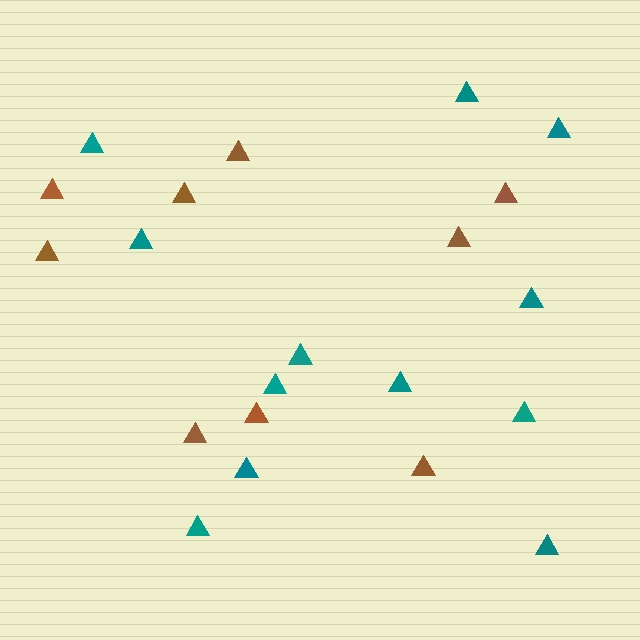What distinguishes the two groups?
There are 2 groups: one group of teal triangles (12) and one group of brown triangles (9).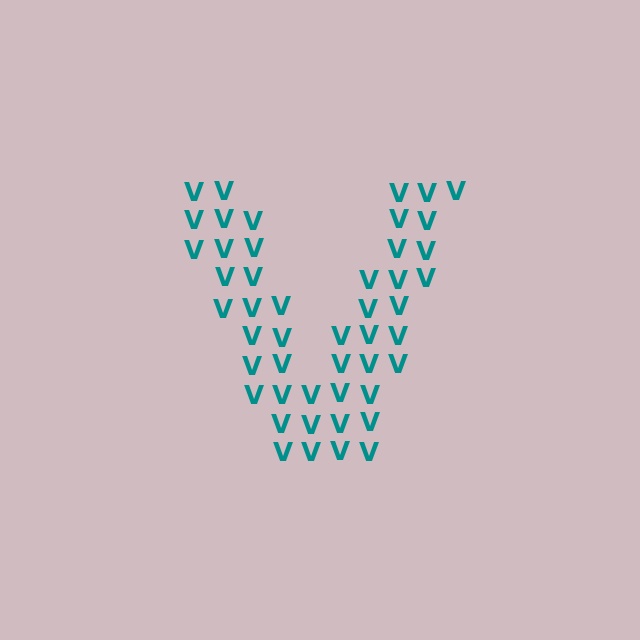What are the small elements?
The small elements are letter V's.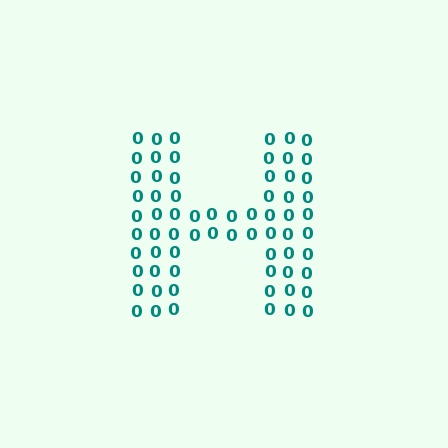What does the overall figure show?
The overall figure shows the letter H.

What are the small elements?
The small elements are digit 0's.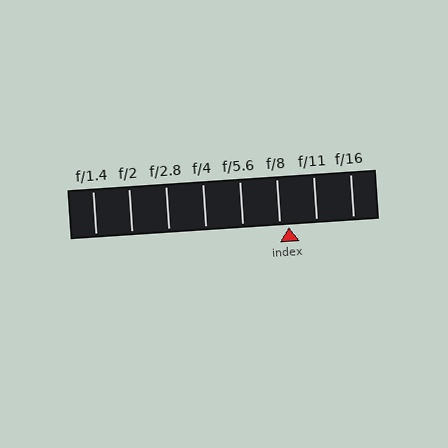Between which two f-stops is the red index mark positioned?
The index mark is between f/8 and f/11.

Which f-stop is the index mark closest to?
The index mark is closest to f/8.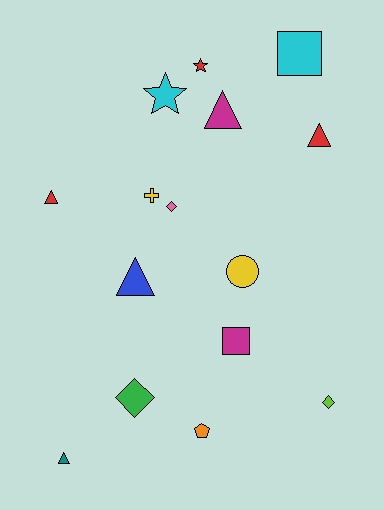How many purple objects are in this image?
There are no purple objects.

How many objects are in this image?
There are 15 objects.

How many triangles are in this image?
There are 5 triangles.